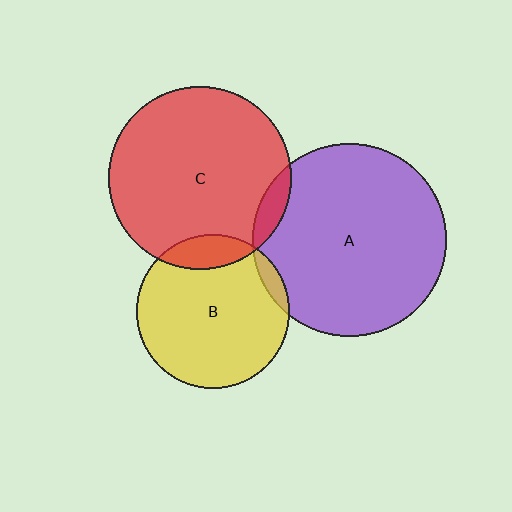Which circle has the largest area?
Circle A (purple).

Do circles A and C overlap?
Yes.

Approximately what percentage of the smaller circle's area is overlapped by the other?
Approximately 5%.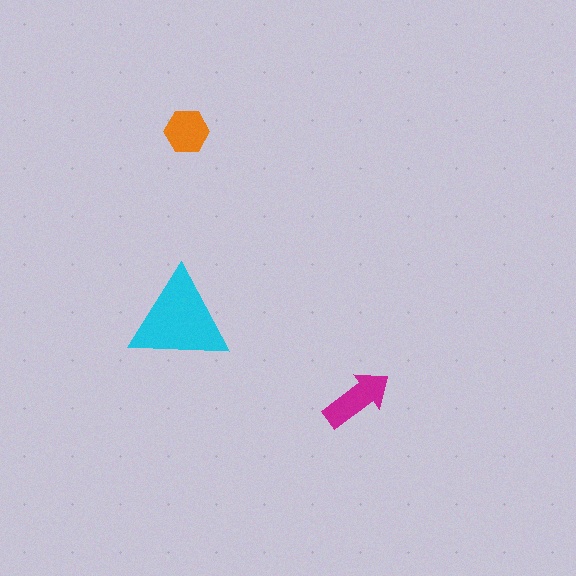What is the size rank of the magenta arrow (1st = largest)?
2nd.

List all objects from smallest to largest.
The orange hexagon, the magenta arrow, the cyan triangle.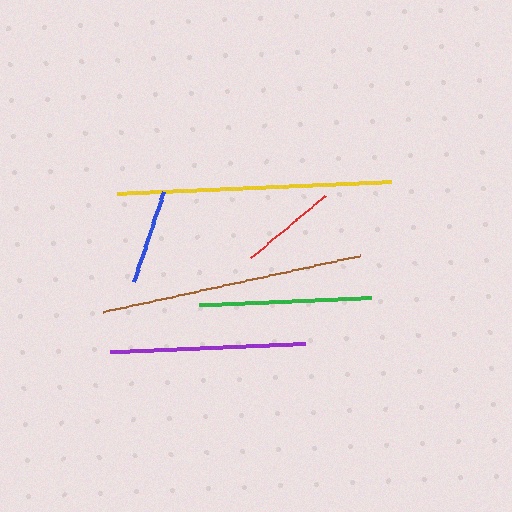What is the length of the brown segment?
The brown segment is approximately 263 pixels long.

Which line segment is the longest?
The yellow line is the longest at approximately 274 pixels.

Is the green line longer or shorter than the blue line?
The green line is longer than the blue line.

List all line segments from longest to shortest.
From longest to shortest: yellow, brown, purple, green, red, blue.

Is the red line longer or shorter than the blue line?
The red line is longer than the blue line.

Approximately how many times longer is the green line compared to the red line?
The green line is approximately 1.8 times the length of the red line.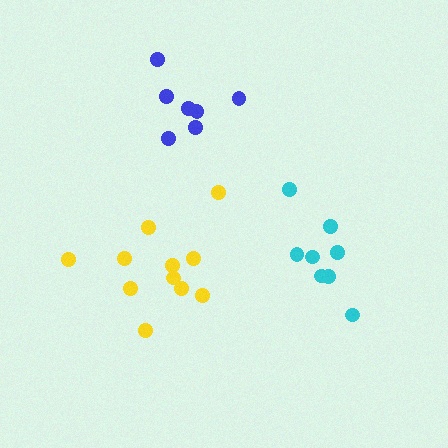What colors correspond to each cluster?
The clusters are colored: cyan, yellow, blue.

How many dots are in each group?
Group 1: 8 dots, Group 2: 11 dots, Group 3: 7 dots (26 total).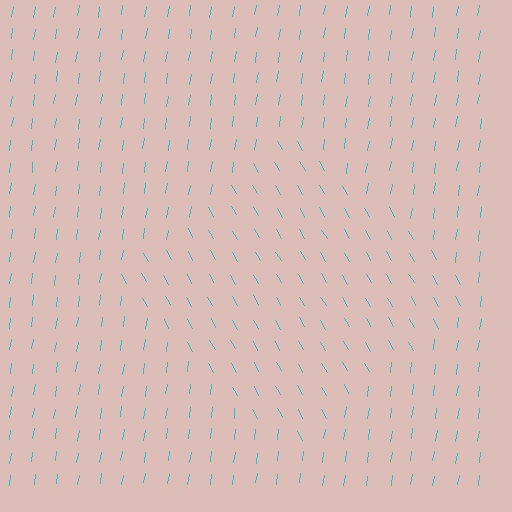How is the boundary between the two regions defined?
The boundary is defined purely by a change in line orientation (approximately 38 degrees difference). All lines are the same color and thickness.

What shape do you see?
I see a diamond.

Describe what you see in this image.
The image is filled with small cyan line segments. A diamond region in the image has lines oriented differently from the surrounding lines, creating a visible texture boundary.